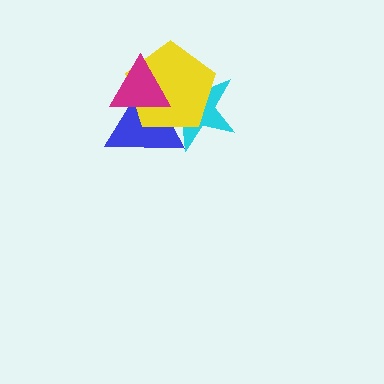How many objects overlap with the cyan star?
3 objects overlap with the cyan star.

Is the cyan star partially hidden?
Yes, it is partially covered by another shape.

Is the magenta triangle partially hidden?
No, no other shape covers it.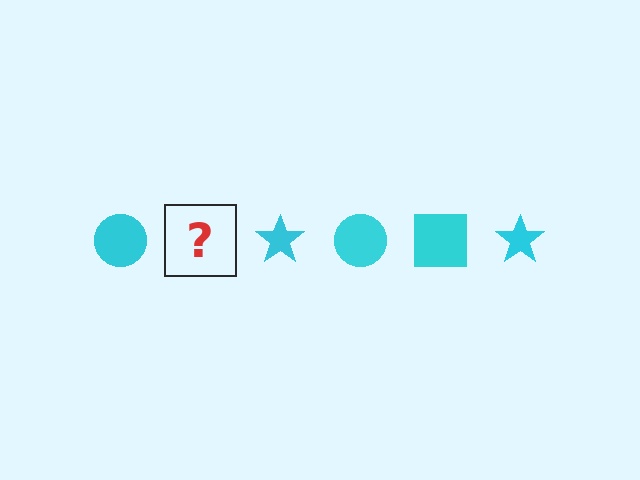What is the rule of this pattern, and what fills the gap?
The rule is that the pattern cycles through circle, square, star shapes in cyan. The gap should be filled with a cyan square.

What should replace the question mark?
The question mark should be replaced with a cyan square.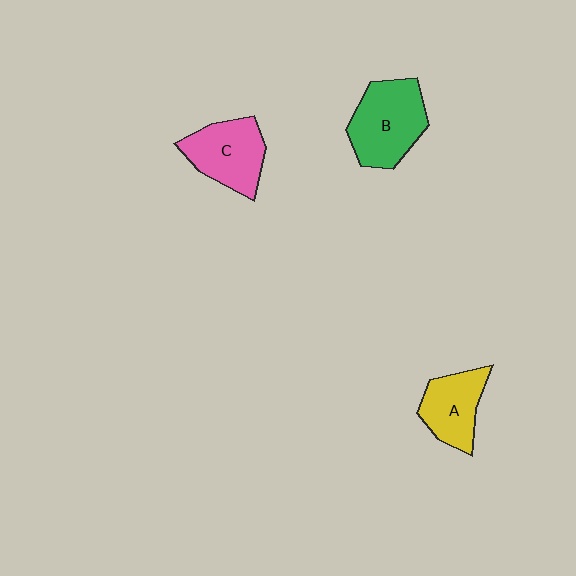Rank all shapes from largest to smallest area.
From largest to smallest: B (green), C (pink), A (yellow).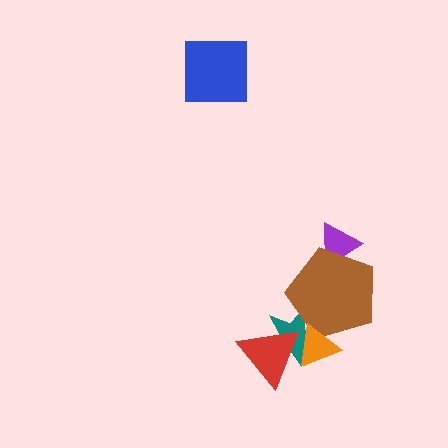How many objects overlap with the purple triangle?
1 object overlaps with the purple triangle.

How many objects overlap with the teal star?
3 objects overlap with the teal star.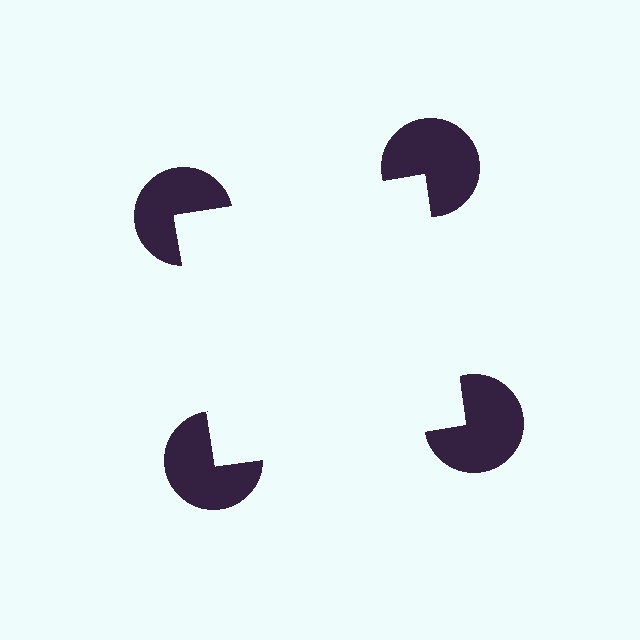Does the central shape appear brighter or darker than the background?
It typically appears slightly brighter than the background, even though no actual brightness change is drawn.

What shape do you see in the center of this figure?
An illusory square — its edges are inferred from the aligned wedge cuts in the pac-man discs, not physically drawn.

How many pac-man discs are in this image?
There are 4 — one at each vertex of the illusory square.